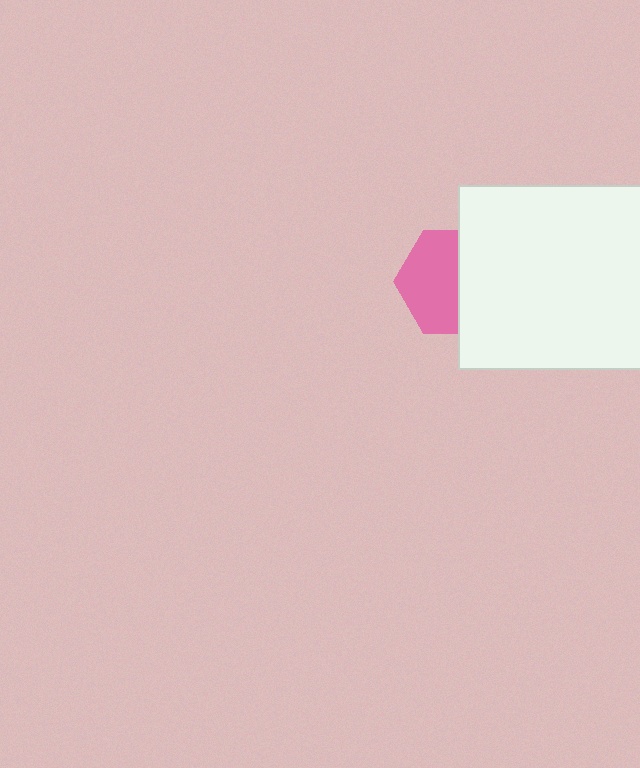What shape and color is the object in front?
The object in front is a white square.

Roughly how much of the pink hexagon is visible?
About half of it is visible (roughly 55%).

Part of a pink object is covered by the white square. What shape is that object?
It is a hexagon.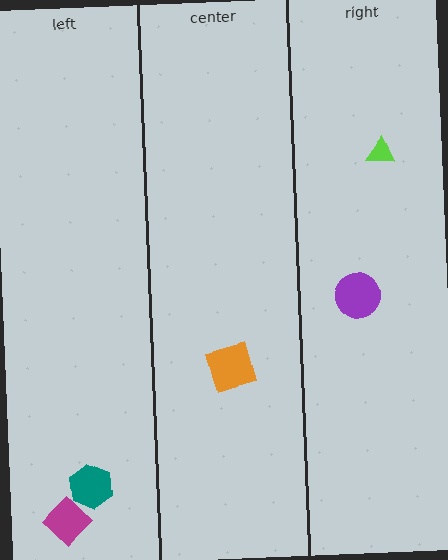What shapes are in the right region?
The lime triangle, the purple circle.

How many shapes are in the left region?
2.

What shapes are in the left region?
The magenta diamond, the teal hexagon.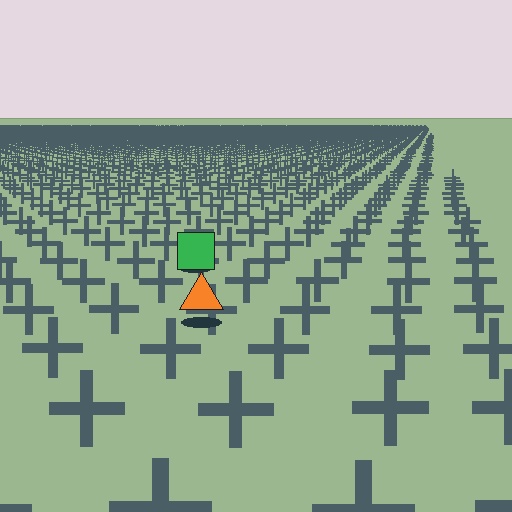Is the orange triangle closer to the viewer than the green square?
Yes. The orange triangle is closer — you can tell from the texture gradient: the ground texture is coarser near it.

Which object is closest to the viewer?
The orange triangle is closest. The texture marks near it are larger and more spread out.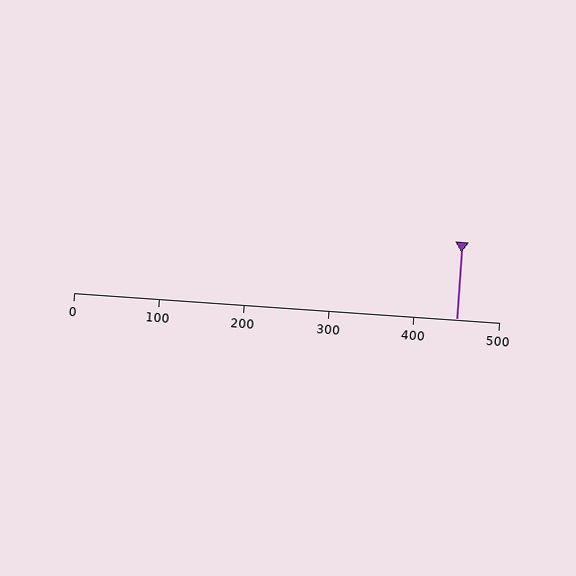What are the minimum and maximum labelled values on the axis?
The axis runs from 0 to 500.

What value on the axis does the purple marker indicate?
The marker indicates approximately 450.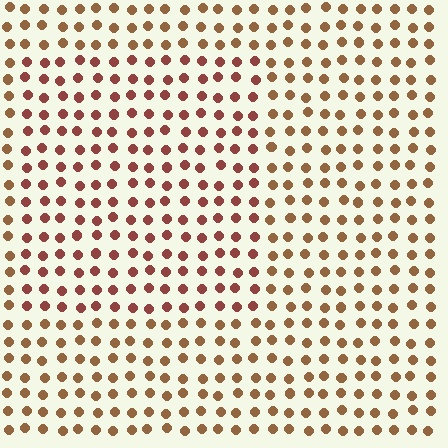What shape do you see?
I see a rectangle.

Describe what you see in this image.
The image is filled with small brown elements in a uniform arrangement. A rectangle-shaped region is visible where the elements are tinted to a slightly different hue, forming a subtle color boundary.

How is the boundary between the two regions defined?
The boundary is defined purely by a slight shift in hue (about 27 degrees). Spacing, size, and orientation are identical on both sides.